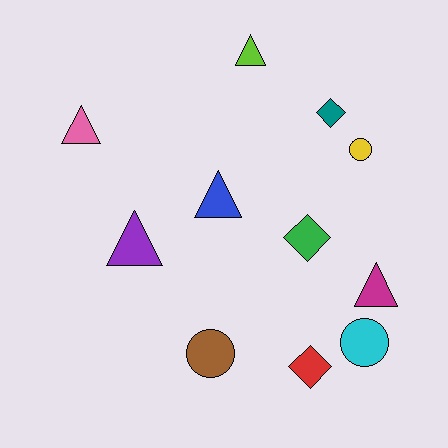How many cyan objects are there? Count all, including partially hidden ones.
There is 1 cyan object.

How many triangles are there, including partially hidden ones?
There are 5 triangles.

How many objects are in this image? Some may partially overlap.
There are 11 objects.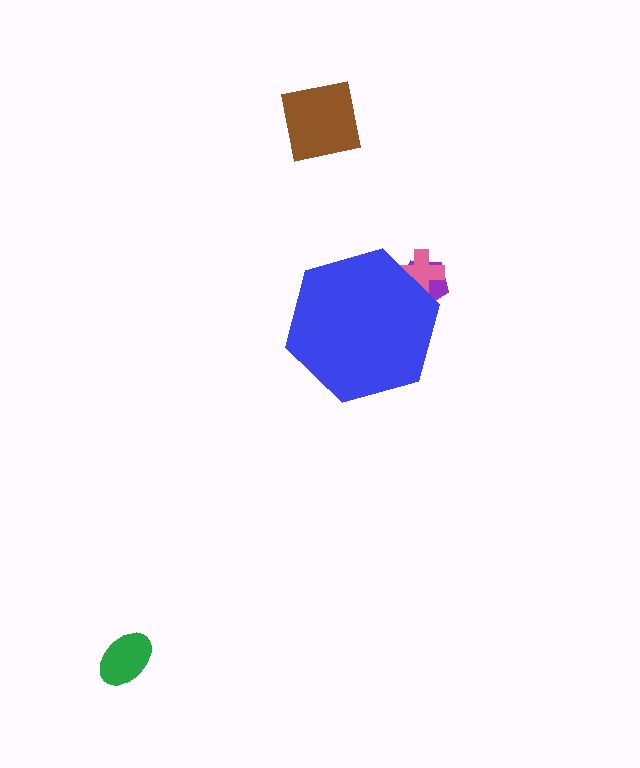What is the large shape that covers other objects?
A blue hexagon.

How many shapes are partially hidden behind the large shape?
2 shapes are partially hidden.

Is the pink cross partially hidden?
Yes, the pink cross is partially hidden behind the blue hexagon.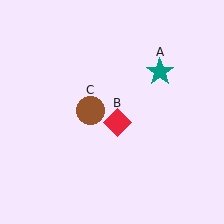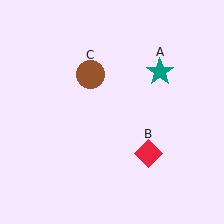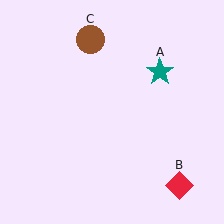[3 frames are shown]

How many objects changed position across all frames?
2 objects changed position: red diamond (object B), brown circle (object C).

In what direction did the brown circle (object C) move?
The brown circle (object C) moved up.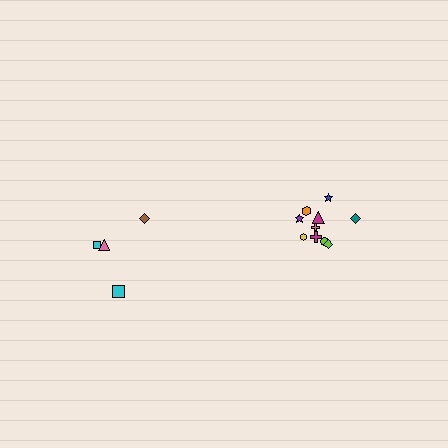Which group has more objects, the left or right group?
The right group.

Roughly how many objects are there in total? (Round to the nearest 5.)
Roughly 15 objects in total.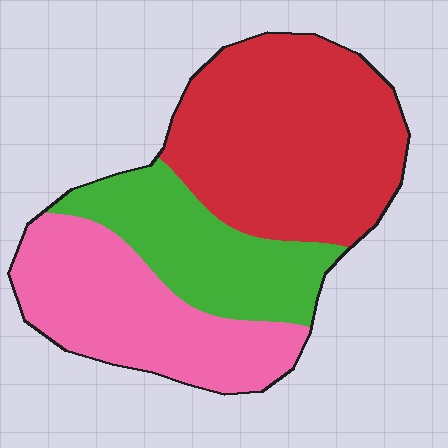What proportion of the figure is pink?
Pink takes up about one third (1/3) of the figure.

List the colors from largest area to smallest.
From largest to smallest: red, pink, green.